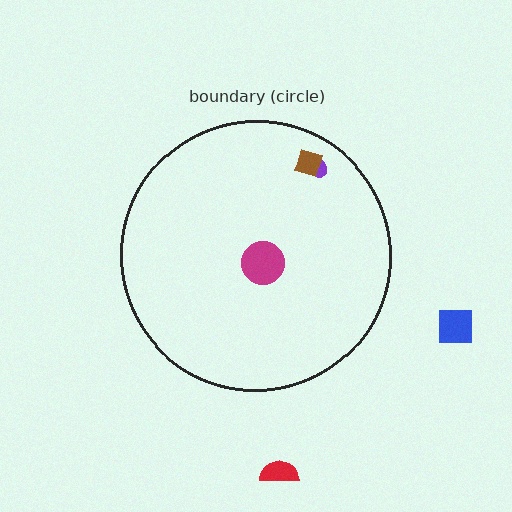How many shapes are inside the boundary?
3 inside, 2 outside.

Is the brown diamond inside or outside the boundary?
Inside.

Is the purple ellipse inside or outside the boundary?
Inside.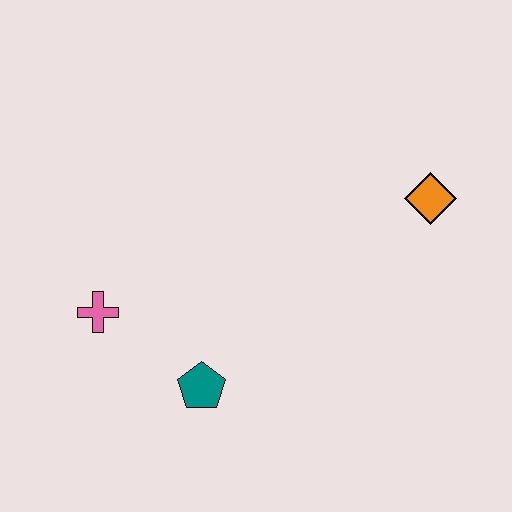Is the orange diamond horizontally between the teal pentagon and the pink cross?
No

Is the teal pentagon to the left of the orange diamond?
Yes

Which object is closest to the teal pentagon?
The pink cross is closest to the teal pentagon.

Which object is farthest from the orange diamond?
The pink cross is farthest from the orange diamond.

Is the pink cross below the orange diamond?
Yes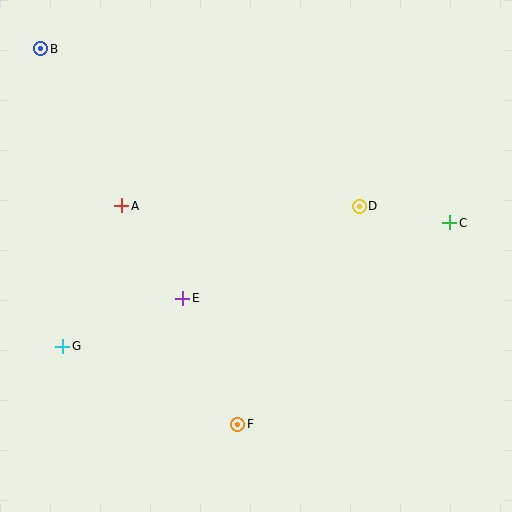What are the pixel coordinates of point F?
Point F is at (238, 424).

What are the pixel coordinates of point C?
Point C is at (450, 223).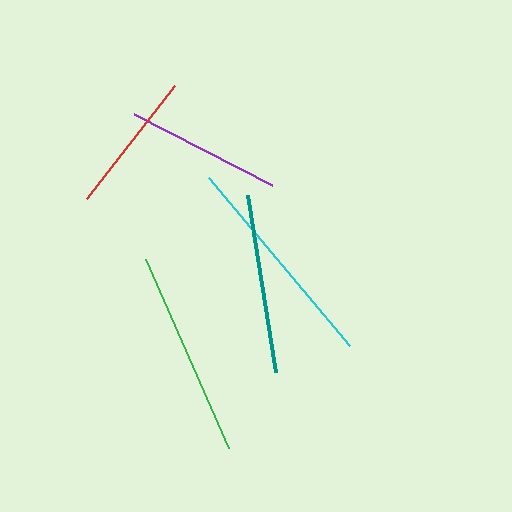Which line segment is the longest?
The cyan line is the longest at approximately 219 pixels.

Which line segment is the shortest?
The red line is the shortest at approximately 143 pixels.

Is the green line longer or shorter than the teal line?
The green line is longer than the teal line.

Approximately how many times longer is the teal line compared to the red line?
The teal line is approximately 1.3 times the length of the red line.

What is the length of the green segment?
The green segment is approximately 205 pixels long.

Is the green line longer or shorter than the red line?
The green line is longer than the red line.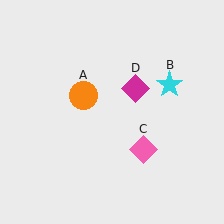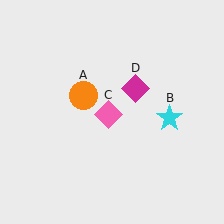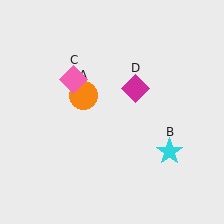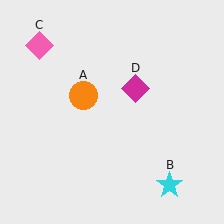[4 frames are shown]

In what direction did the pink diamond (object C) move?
The pink diamond (object C) moved up and to the left.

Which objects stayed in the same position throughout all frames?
Orange circle (object A) and magenta diamond (object D) remained stationary.